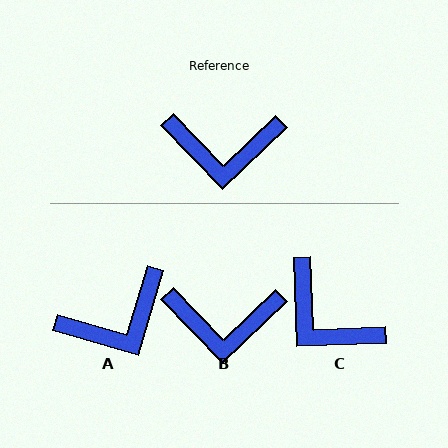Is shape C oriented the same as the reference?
No, it is off by about 42 degrees.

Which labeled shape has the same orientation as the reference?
B.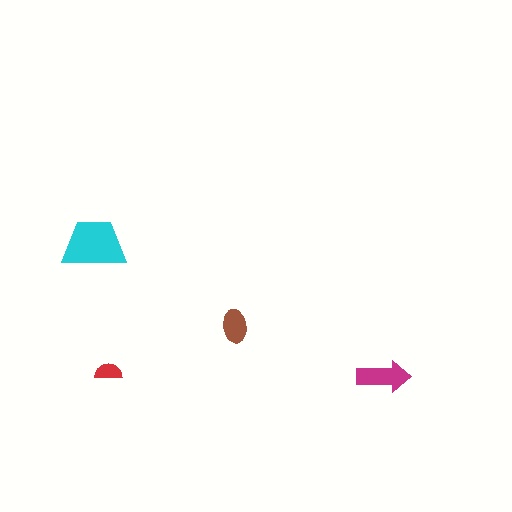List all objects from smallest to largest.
The red semicircle, the brown ellipse, the magenta arrow, the cyan trapezoid.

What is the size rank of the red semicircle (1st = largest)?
4th.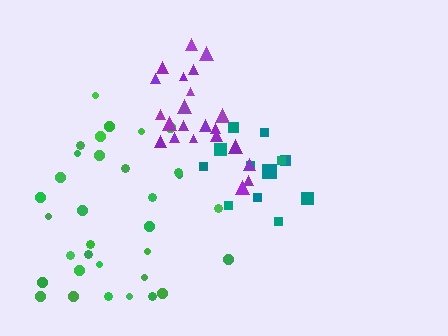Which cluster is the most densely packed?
Teal.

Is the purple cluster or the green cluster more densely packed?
Purple.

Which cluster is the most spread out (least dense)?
Green.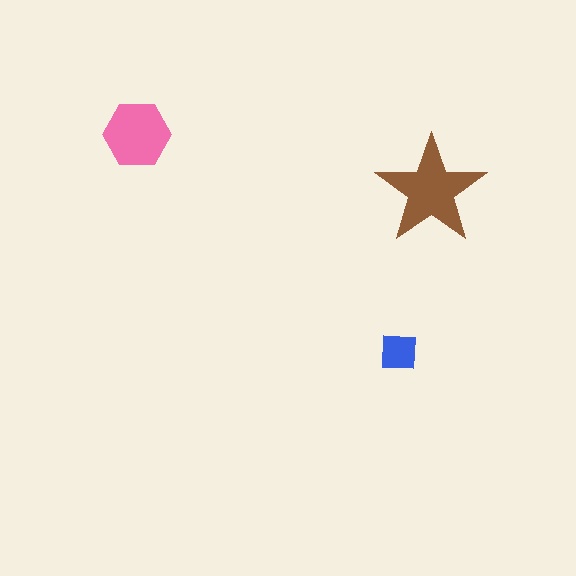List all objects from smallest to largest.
The blue square, the pink hexagon, the brown star.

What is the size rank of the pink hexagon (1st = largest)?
2nd.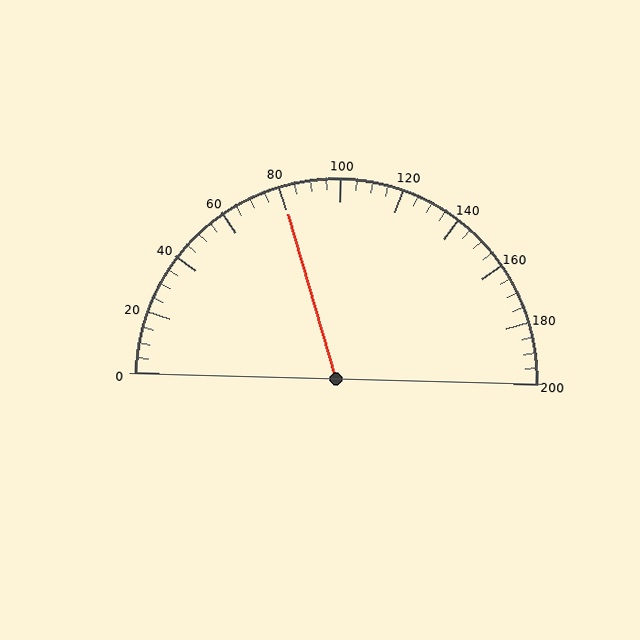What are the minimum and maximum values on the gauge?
The gauge ranges from 0 to 200.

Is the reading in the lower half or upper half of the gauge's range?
The reading is in the lower half of the range (0 to 200).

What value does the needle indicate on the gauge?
The needle indicates approximately 80.